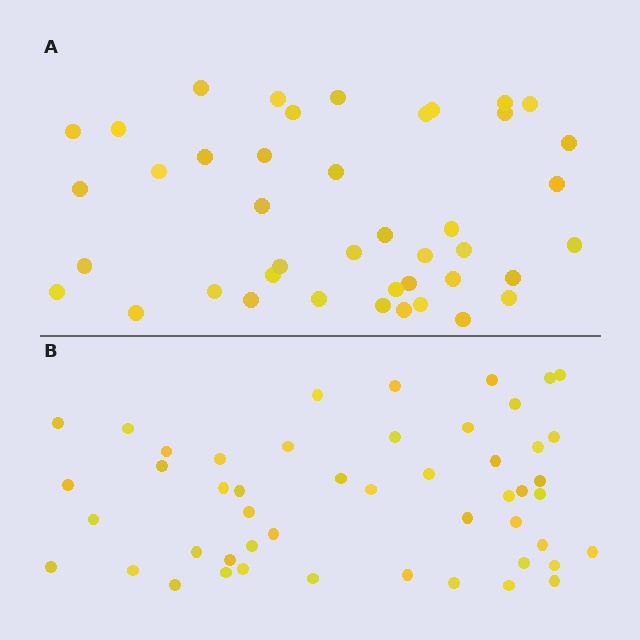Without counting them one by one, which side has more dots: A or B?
Region B (the bottom region) has more dots.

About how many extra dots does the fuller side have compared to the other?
Region B has roughly 8 or so more dots than region A.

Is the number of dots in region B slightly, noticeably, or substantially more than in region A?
Region B has only slightly more — the two regions are fairly close. The ratio is roughly 1.2 to 1.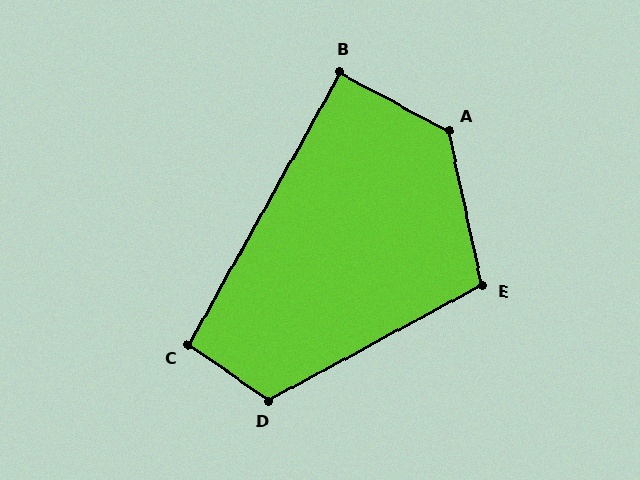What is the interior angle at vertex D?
Approximately 117 degrees (obtuse).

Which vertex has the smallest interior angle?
B, at approximately 91 degrees.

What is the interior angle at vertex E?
Approximately 106 degrees (obtuse).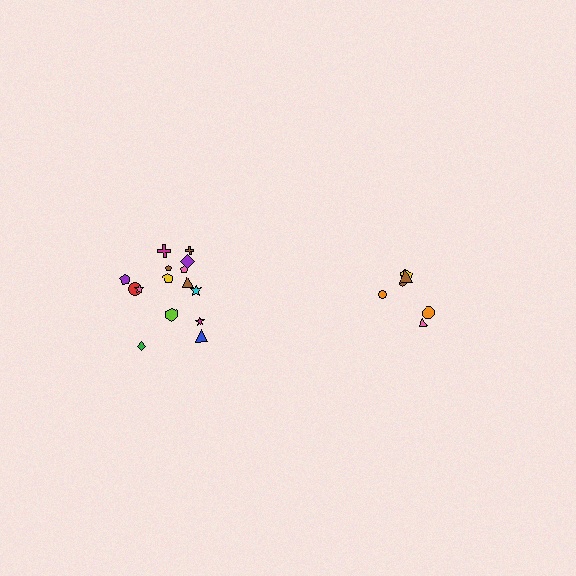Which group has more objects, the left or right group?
The left group.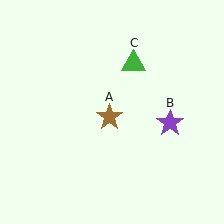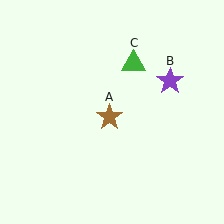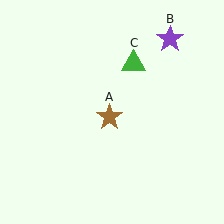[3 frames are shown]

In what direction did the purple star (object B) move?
The purple star (object B) moved up.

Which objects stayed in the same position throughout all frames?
Brown star (object A) and green triangle (object C) remained stationary.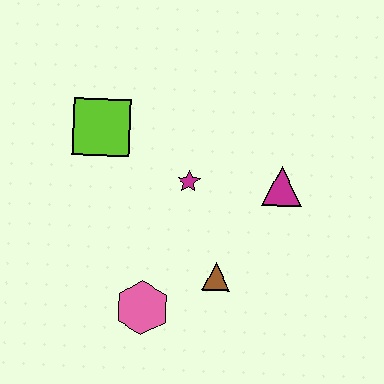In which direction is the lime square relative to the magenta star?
The lime square is to the left of the magenta star.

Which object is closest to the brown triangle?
The pink hexagon is closest to the brown triangle.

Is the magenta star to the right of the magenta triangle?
No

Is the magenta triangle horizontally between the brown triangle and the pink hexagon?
No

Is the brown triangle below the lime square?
Yes